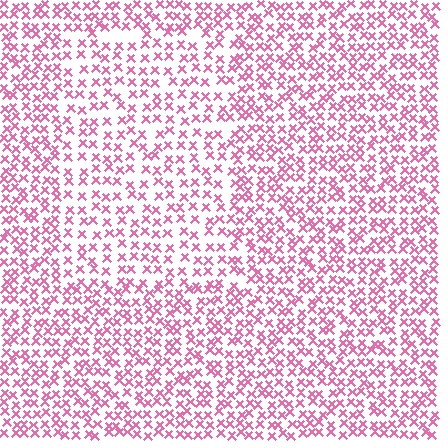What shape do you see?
I see a rectangle.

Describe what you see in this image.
The image contains small pink elements arranged at two different densities. A rectangle-shaped region is visible where the elements are less densely packed than the surrounding area.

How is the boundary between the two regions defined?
The boundary is defined by a change in element density (approximately 1.5x ratio). All elements are the same color, size, and shape.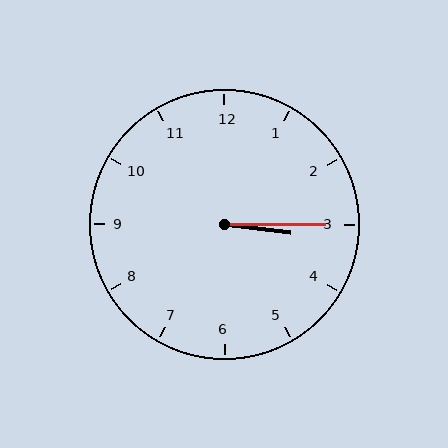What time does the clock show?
3:15.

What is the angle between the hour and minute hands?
Approximately 8 degrees.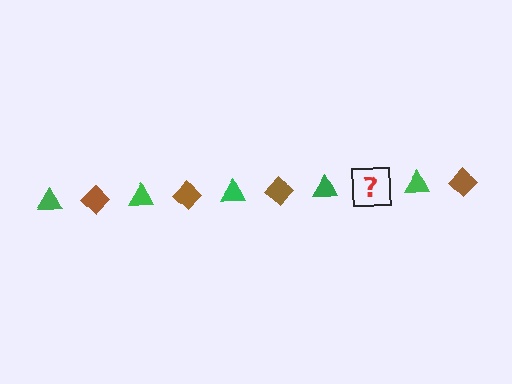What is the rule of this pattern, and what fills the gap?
The rule is that the pattern alternates between green triangle and brown diamond. The gap should be filled with a brown diamond.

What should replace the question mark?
The question mark should be replaced with a brown diamond.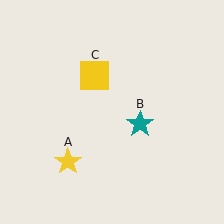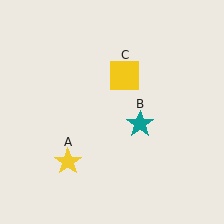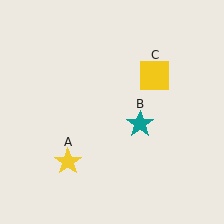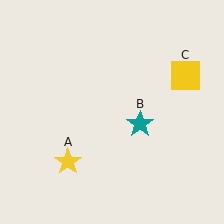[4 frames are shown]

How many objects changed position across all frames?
1 object changed position: yellow square (object C).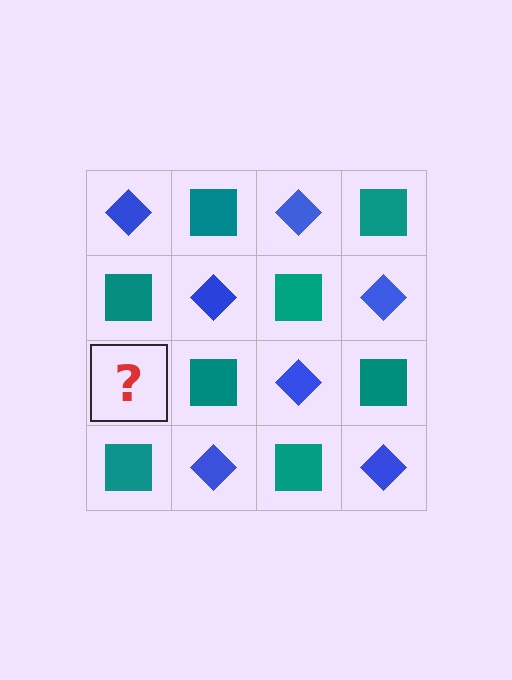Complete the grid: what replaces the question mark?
The question mark should be replaced with a blue diamond.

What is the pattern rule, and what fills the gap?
The rule is that it alternates blue diamond and teal square in a checkerboard pattern. The gap should be filled with a blue diamond.